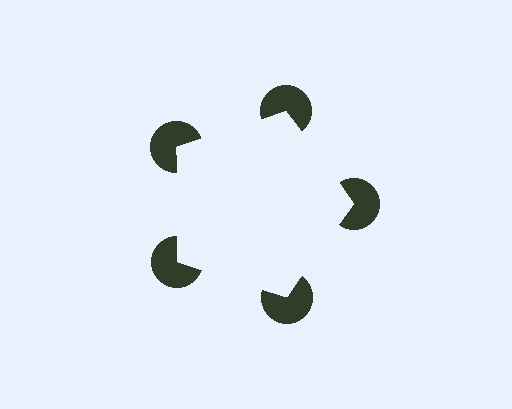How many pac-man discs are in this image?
There are 5 — one at each vertex of the illusory pentagon.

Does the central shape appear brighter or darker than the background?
It typically appears slightly brighter than the background, even though no actual brightness change is drawn.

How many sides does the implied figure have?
5 sides.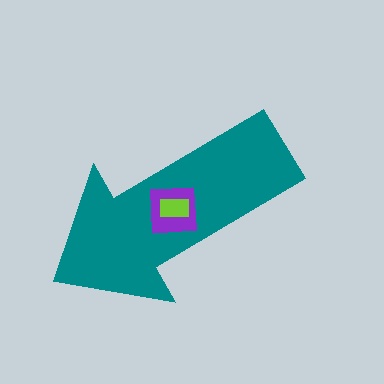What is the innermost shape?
The lime rectangle.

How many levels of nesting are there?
3.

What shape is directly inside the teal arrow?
The purple square.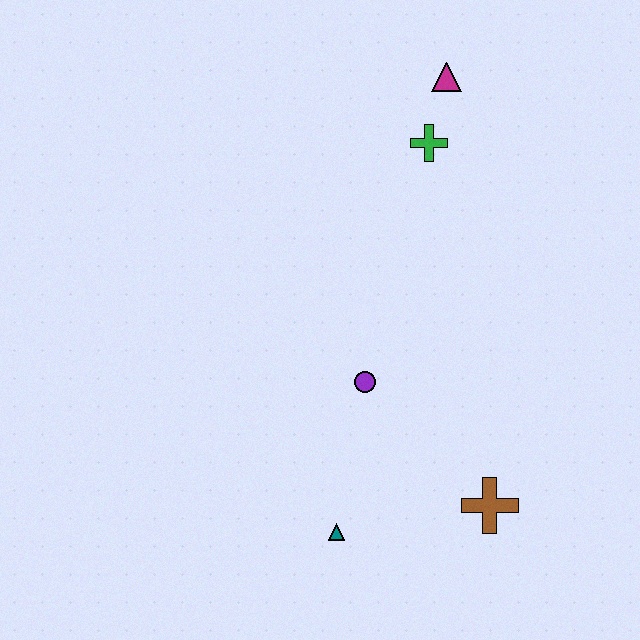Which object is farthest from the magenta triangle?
The teal triangle is farthest from the magenta triangle.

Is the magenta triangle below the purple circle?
No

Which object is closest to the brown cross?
The teal triangle is closest to the brown cross.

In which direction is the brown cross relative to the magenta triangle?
The brown cross is below the magenta triangle.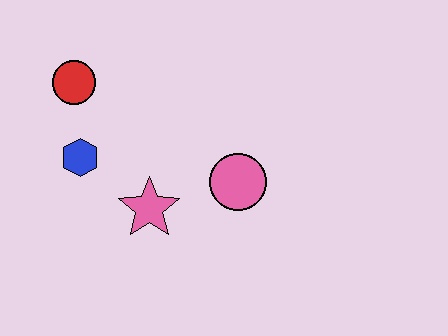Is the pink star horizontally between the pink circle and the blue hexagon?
Yes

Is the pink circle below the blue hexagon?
Yes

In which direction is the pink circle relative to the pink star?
The pink circle is to the right of the pink star.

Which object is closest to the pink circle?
The pink star is closest to the pink circle.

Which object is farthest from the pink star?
The red circle is farthest from the pink star.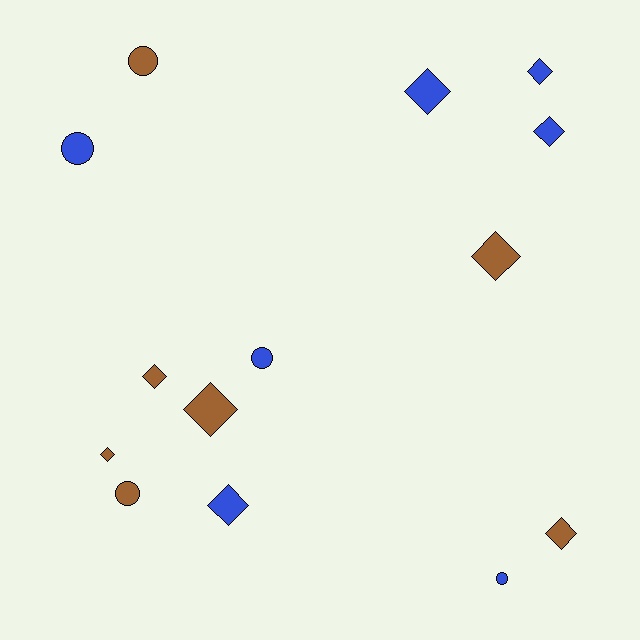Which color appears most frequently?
Blue, with 7 objects.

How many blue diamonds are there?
There are 4 blue diamonds.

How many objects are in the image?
There are 14 objects.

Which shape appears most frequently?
Diamond, with 9 objects.